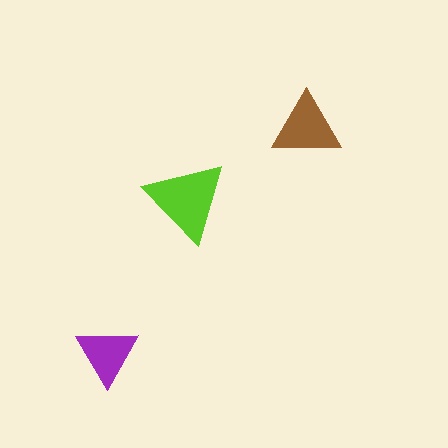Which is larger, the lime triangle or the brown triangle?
The lime one.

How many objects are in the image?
There are 3 objects in the image.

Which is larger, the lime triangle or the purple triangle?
The lime one.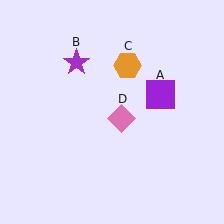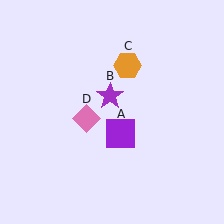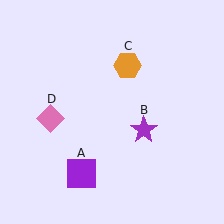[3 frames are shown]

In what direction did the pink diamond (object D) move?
The pink diamond (object D) moved left.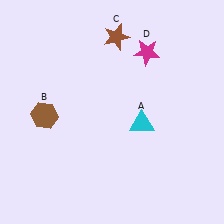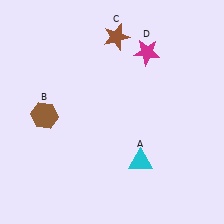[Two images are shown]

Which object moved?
The cyan triangle (A) moved down.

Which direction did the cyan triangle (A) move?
The cyan triangle (A) moved down.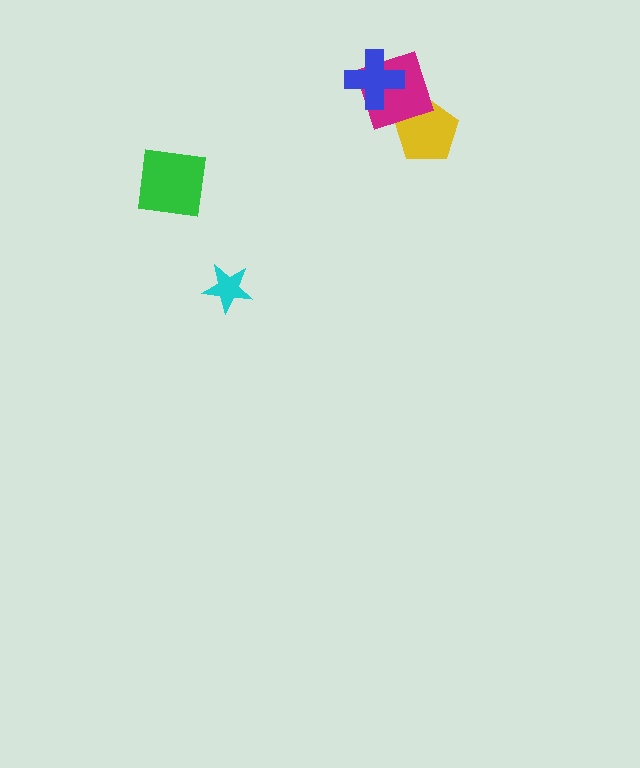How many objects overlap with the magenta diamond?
2 objects overlap with the magenta diamond.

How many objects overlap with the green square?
0 objects overlap with the green square.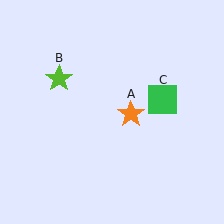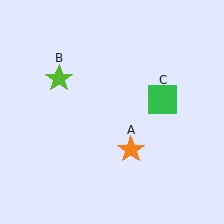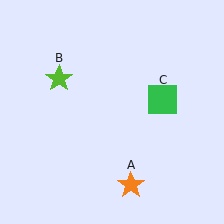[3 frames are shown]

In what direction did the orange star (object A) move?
The orange star (object A) moved down.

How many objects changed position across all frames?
1 object changed position: orange star (object A).